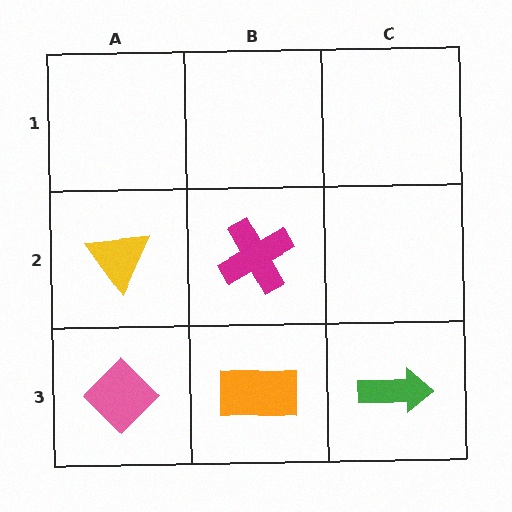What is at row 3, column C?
A green arrow.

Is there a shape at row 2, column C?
No, that cell is empty.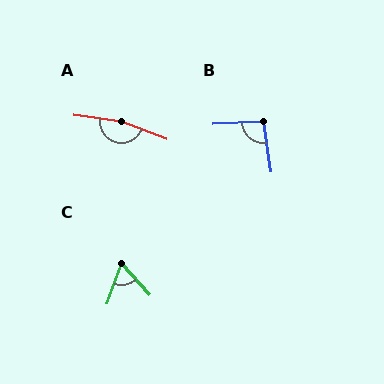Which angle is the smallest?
C, at approximately 63 degrees.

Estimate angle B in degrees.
Approximately 95 degrees.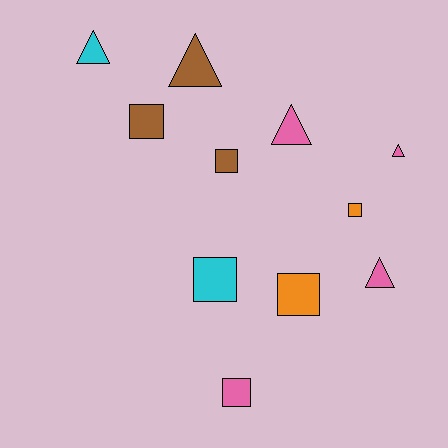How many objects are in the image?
There are 11 objects.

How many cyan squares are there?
There is 1 cyan square.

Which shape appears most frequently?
Square, with 6 objects.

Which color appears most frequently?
Pink, with 4 objects.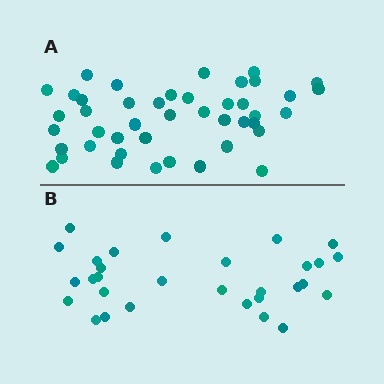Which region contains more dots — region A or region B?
Region A (the top region) has more dots.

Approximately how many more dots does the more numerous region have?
Region A has approximately 15 more dots than region B.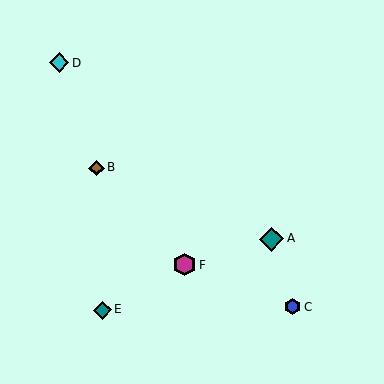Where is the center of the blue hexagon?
The center of the blue hexagon is at (292, 307).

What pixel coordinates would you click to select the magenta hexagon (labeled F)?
Click at (185, 265) to select the magenta hexagon F.